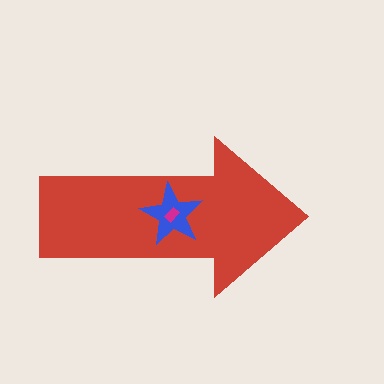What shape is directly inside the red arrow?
The blue star.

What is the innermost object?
The magenta rectangle.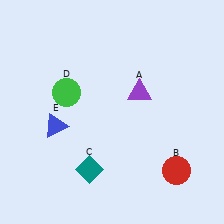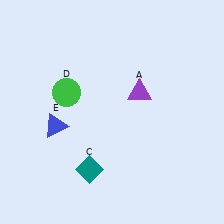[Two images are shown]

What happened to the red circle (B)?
The red circle (B) was removed in Image 2. It was in the bottom-right area of Image 1.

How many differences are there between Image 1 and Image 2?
There is 1 difference between the two images.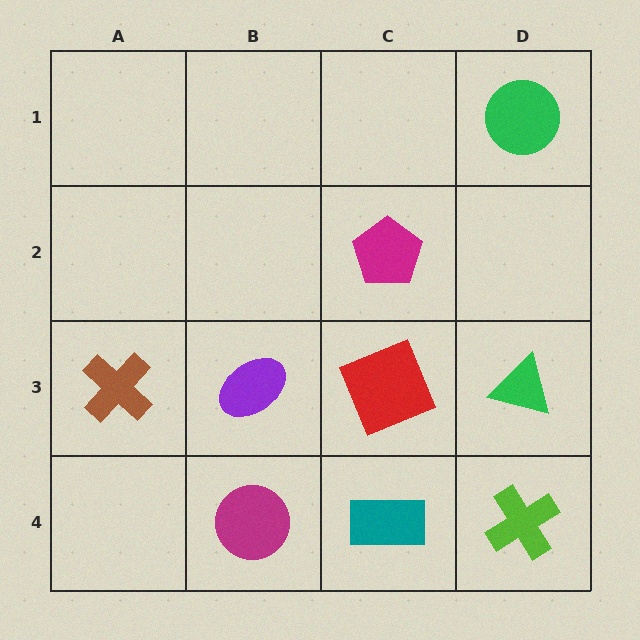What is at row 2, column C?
A magenta pentagon.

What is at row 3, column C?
A red square.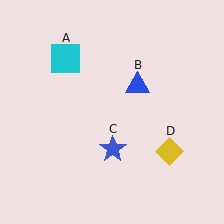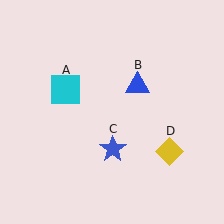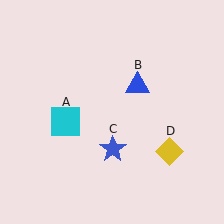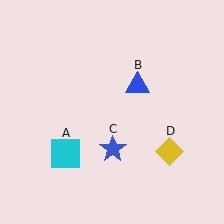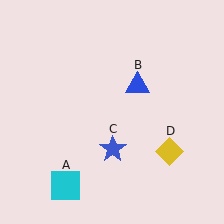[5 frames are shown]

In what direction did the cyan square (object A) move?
The cyan square (object A) moved down.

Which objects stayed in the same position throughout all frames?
Blue triangle (object B) and blue star (object C) and yellow diamond (object D) remained stationary.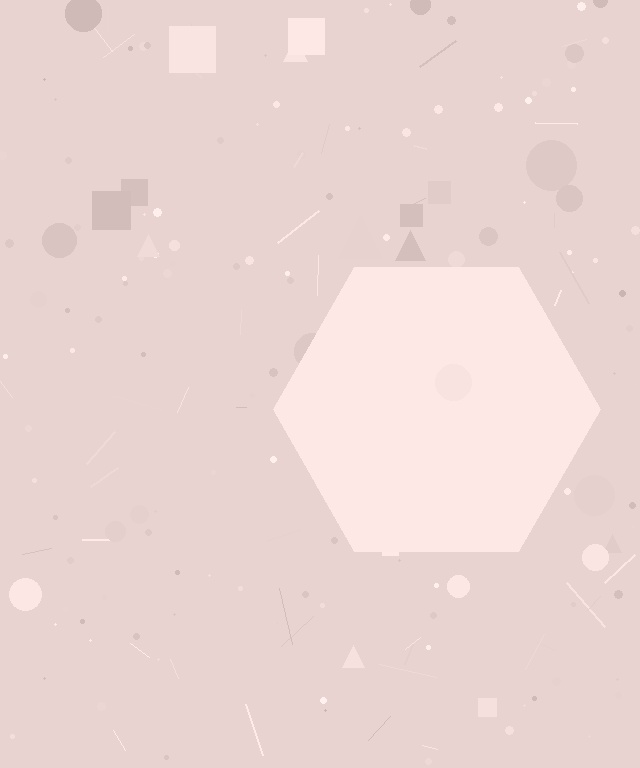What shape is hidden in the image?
A hexagon is hidden in the image.